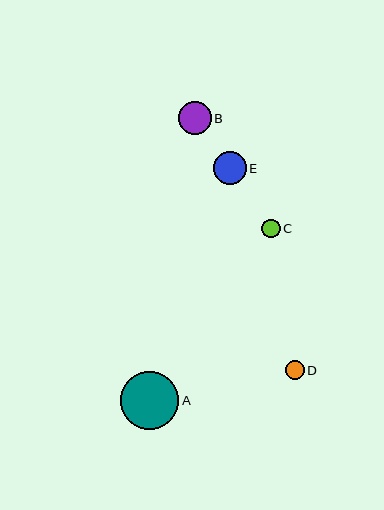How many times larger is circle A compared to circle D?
Circle A is approximately 3.1 times the size of circle D.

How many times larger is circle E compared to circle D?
Circle E is approximately 1.7 times the size of circle D.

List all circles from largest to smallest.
From largest to smallest: A, E, B, D, C.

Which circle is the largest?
Circle A is the largest with a size of approximately 58 pixels.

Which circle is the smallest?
Circle C is the smallest with a size of approximately 18 pixels.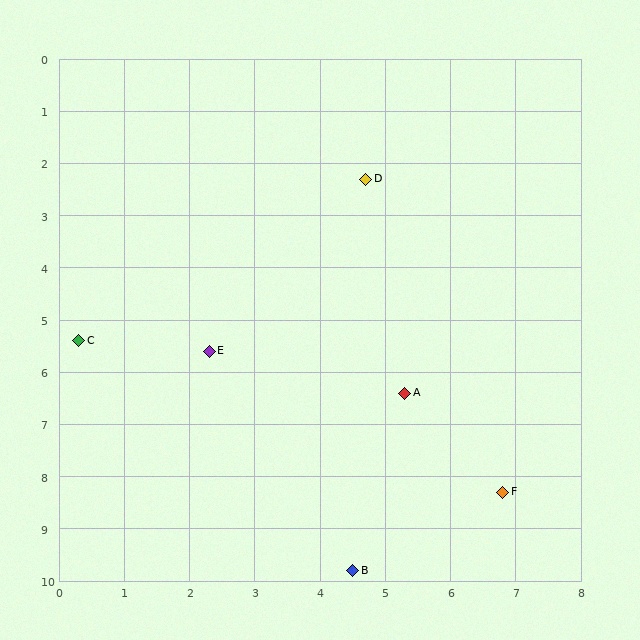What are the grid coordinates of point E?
Point E is at approximately (2.3, 5.6).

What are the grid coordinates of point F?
Point F is at approximately (6.8, 8.3).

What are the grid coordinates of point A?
Point A is at approximately (5.3, 6.4).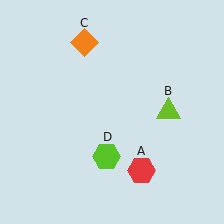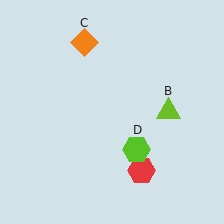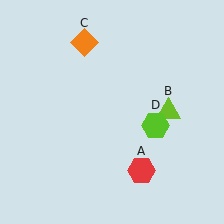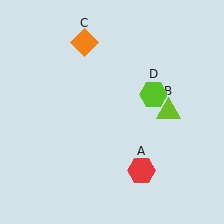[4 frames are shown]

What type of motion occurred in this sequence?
The lime hexagon (object D) rotated counterclockwise around the center of the scene.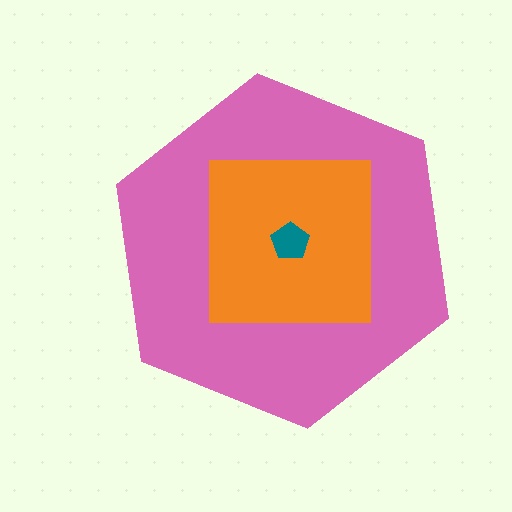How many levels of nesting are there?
3.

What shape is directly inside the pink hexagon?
The orange square.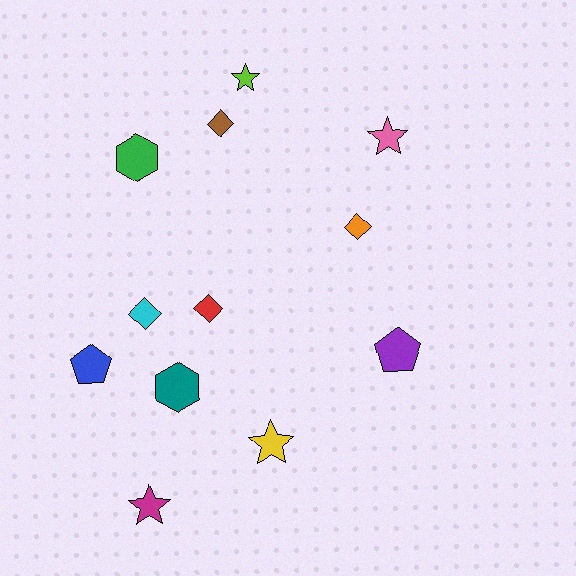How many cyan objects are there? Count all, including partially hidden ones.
There is 1 cyan object.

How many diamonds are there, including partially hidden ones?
There are 4 diamonds.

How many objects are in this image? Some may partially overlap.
There are 12 objects.